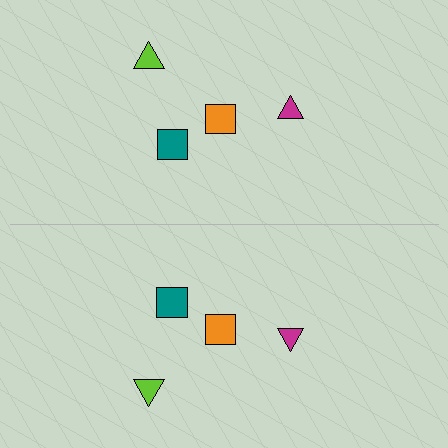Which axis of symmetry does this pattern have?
The pattern has a horizontal axis of symmetry running through the center of the image.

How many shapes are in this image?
There are 8 shapes in this image.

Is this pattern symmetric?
Yes, this pattern has bilateral (reflection) symmetry.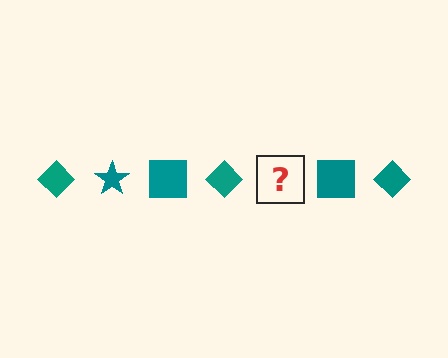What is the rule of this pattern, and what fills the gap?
The rule is that the pattern cycles through diamond, star, square shapes in teal. The gap should be filled with a teal star.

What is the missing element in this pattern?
The missing element is a teal star.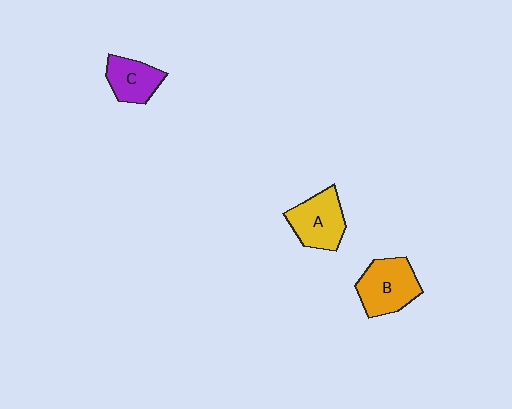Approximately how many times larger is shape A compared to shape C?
Approximately 1.3 times.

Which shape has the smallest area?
Shape C (purple).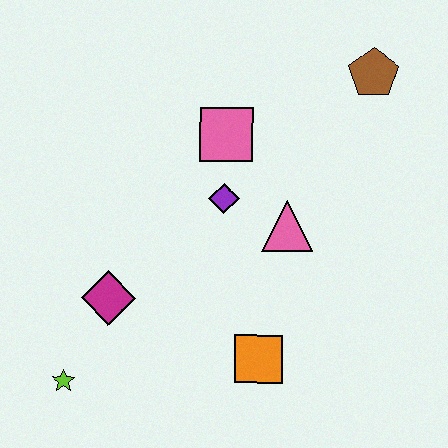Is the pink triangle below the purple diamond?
Yes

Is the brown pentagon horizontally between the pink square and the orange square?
No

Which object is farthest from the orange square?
The brown pentagon is farthest from the orange square.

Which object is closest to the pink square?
The purple diamond is closest to the pink square.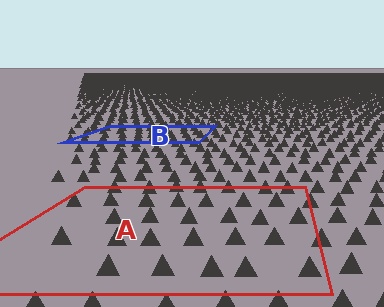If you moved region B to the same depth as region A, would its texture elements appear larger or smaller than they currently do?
They would appear larger. At a closer depth, the same texture elements are projected at a bigger on-screen size.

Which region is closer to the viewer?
Region A is closer. The texture elements there are larger and more spread out.